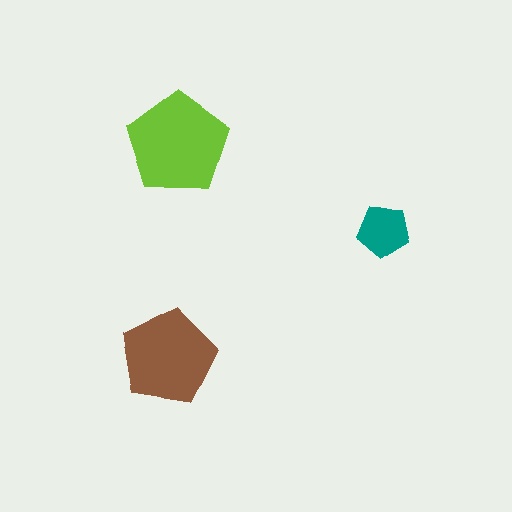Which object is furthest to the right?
The teal pentagon is rightmost.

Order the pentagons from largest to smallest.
the lime one, the brown one, the teal one.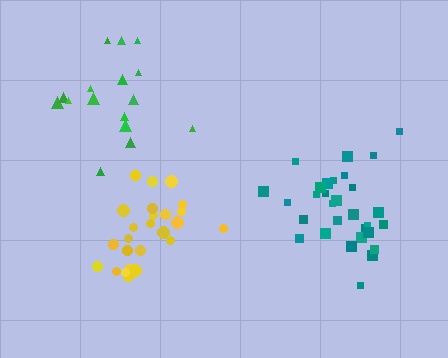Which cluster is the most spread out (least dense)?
Green.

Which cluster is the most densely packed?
Yellow.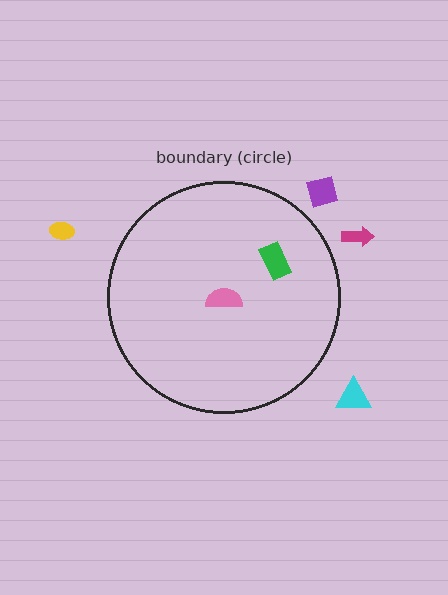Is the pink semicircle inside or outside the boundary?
Inside.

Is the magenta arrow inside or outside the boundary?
Outside.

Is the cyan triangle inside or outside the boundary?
Outside.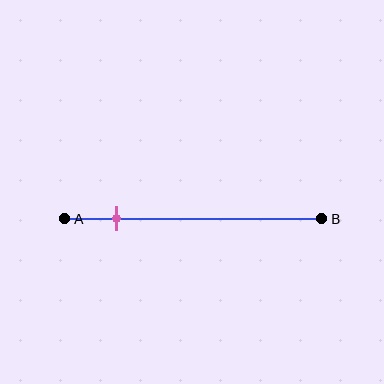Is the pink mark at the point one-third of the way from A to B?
No, the mark is at about 20% from A, not at the 33% one-third point.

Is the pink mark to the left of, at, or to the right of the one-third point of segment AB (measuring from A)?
The pink mark is to the left of the one-third point of segment AB.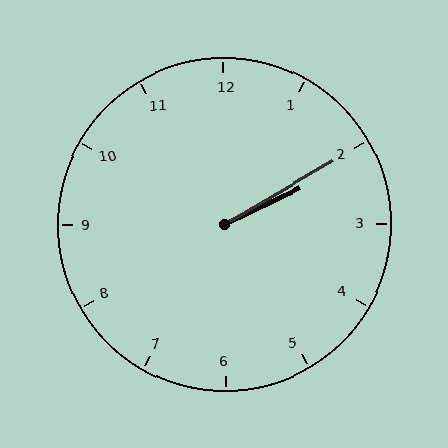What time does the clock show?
2:10.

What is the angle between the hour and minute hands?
Approximately 5 degrees.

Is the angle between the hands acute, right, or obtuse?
It is acute.